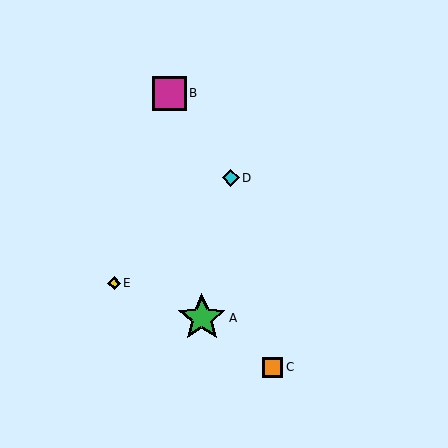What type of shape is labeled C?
Shape C is an orange square.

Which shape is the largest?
The green star (labeled A) is the largest.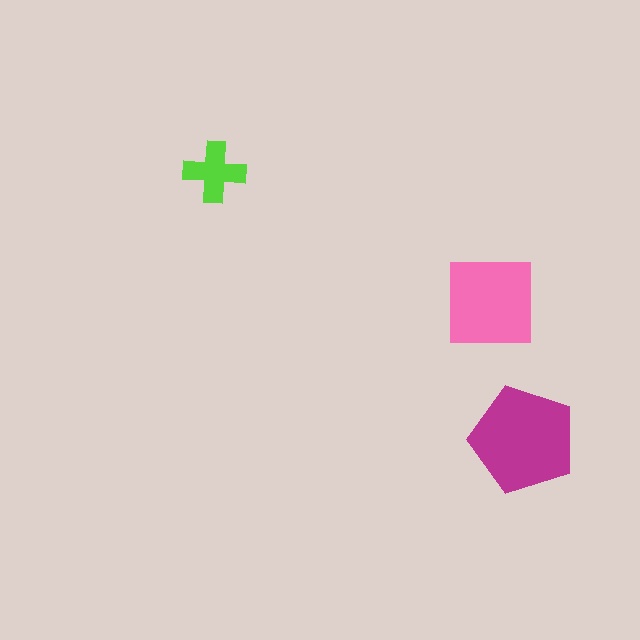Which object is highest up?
The lime cross is topmost.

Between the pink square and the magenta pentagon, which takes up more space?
The magenta pentagon.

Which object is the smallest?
The lime cross.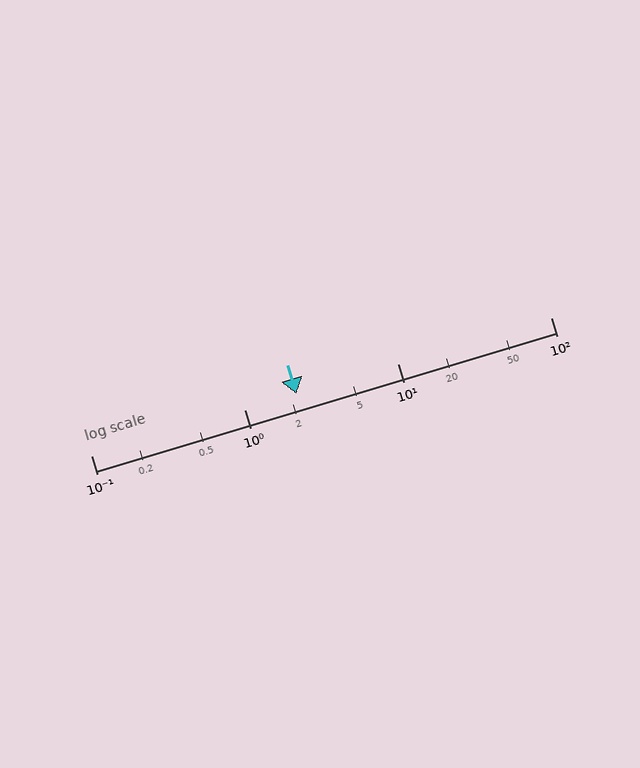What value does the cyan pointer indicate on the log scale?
The pointer indicates approximately 2.2.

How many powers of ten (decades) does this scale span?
The scale spans 3 decades, from 0.1 to 100.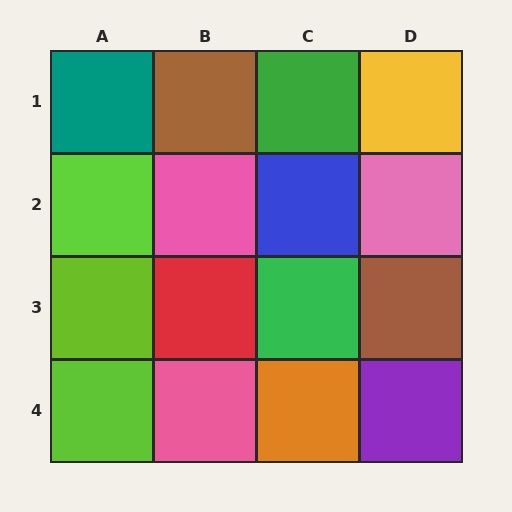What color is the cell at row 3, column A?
Lime.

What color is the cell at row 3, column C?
Green.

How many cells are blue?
1 cell is blue.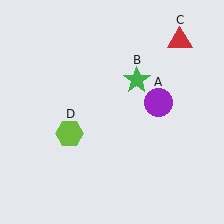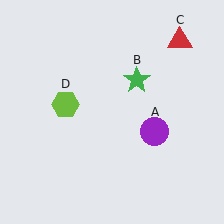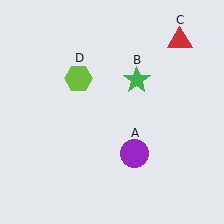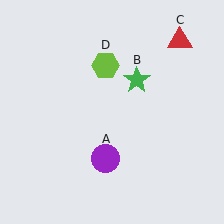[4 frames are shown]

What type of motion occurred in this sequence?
The purple circle (object A), lime hexagon (object D) rotated clockwise around the center of the scene.